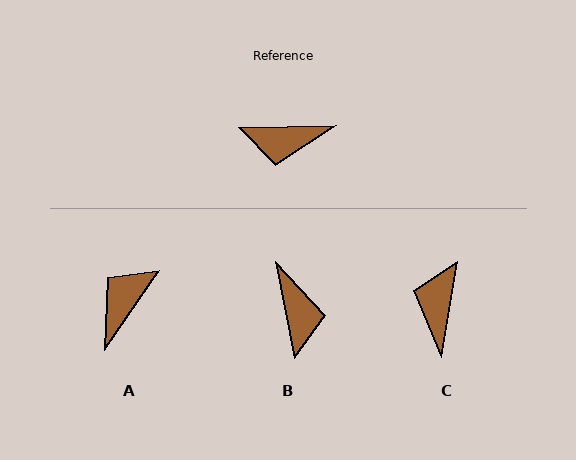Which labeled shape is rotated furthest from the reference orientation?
A, about 125 degrees away.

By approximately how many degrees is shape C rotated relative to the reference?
Approximately 100 degrees clockwise.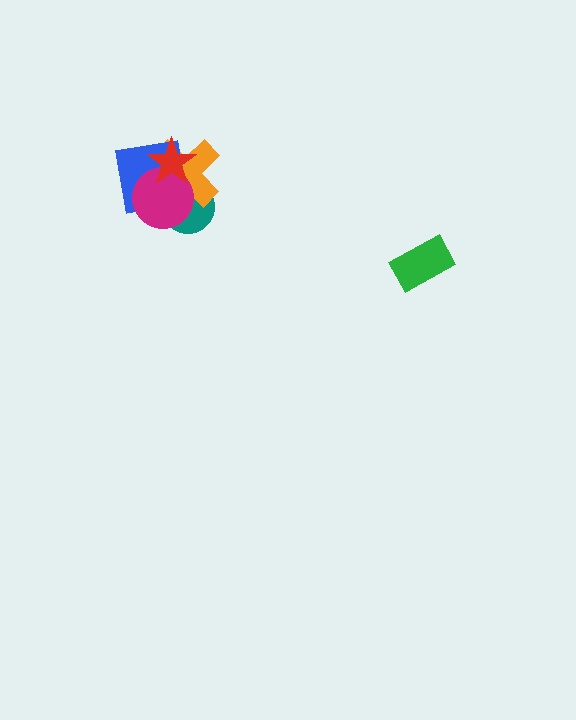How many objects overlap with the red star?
4 objects overlap with the red star.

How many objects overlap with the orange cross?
4 objects overlap with the orange cross.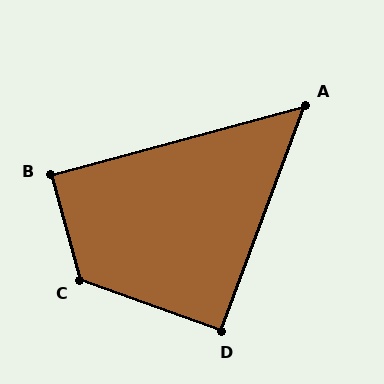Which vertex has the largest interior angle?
C, at approximately 125 degrees.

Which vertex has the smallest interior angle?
A, at approximately 55 degrees.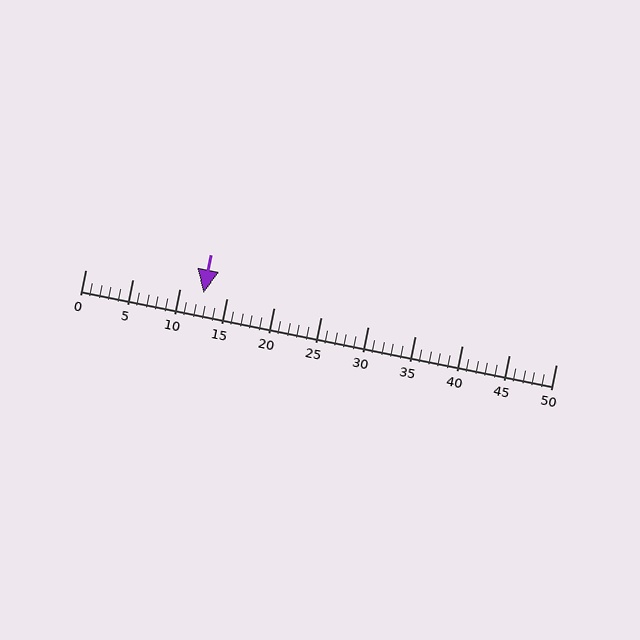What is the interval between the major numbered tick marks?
The major tick marks are spaced 5 units apart.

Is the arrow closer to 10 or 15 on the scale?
The arrow is closer to 15.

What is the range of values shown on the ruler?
The ruler shows values from 0 to 50.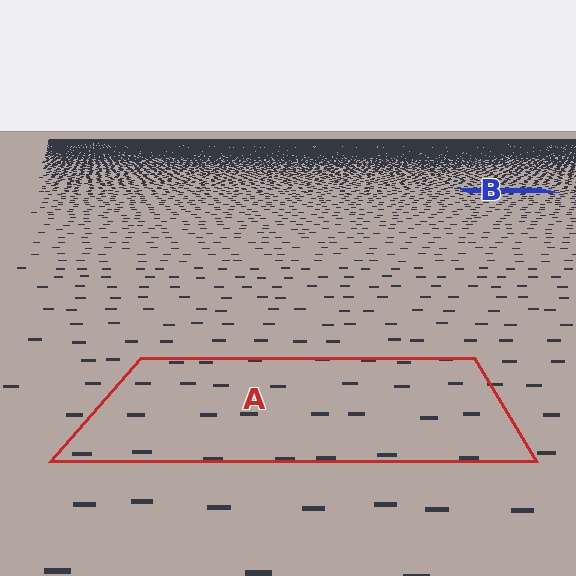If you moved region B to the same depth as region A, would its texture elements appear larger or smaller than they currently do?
They would appear larger. At a closer depth, the same texture elements are projected at a bigger on-screen size.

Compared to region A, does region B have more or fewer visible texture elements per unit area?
Region B has more texture elements per unit area — they are packed more densely because it is farther away.